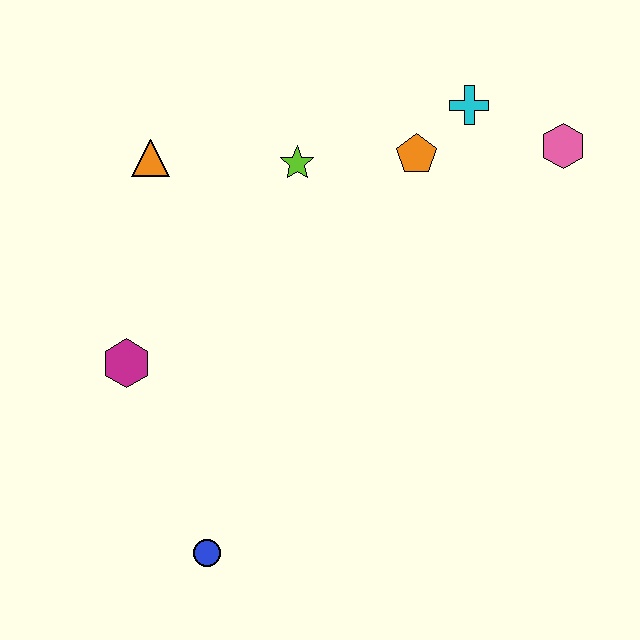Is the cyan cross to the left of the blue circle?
No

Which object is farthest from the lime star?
The blue circle is farthest from the lime star.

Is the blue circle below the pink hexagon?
Yes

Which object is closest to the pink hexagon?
The cyan cross is closest to the pink hexagon.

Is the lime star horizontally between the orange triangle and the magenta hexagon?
No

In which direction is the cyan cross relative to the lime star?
The cyan cross is to the right of the lime star.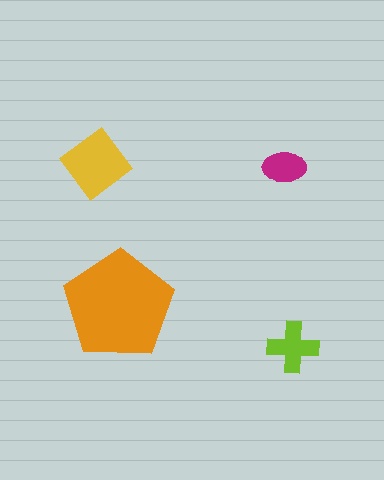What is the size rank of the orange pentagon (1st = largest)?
1st.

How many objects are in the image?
There are 4 objects in the image.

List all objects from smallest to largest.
The magenta ellipse, the lime cross, the yellow diamond, the orange pentagon.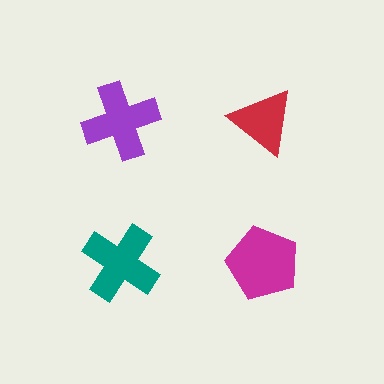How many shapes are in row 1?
2 shapes.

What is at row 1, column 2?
A red triangle.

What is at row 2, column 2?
A magenta pentagon.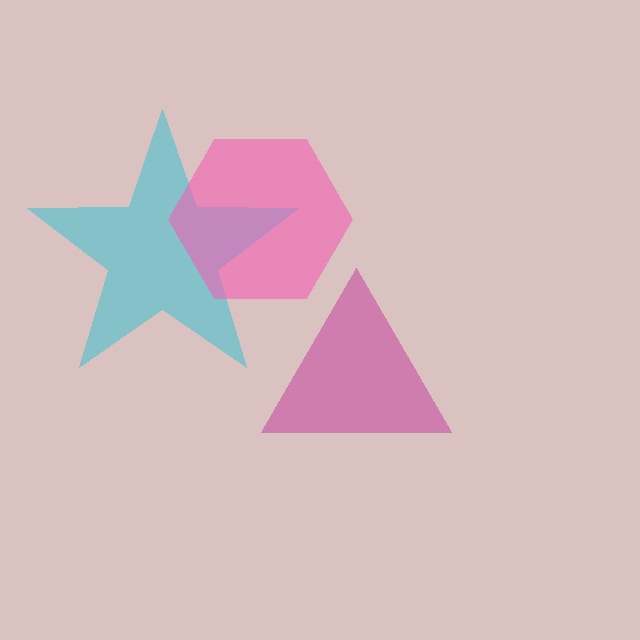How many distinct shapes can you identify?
There are 3 distinct shapes: a cyan star, a pink hexagon, a magenta triangle.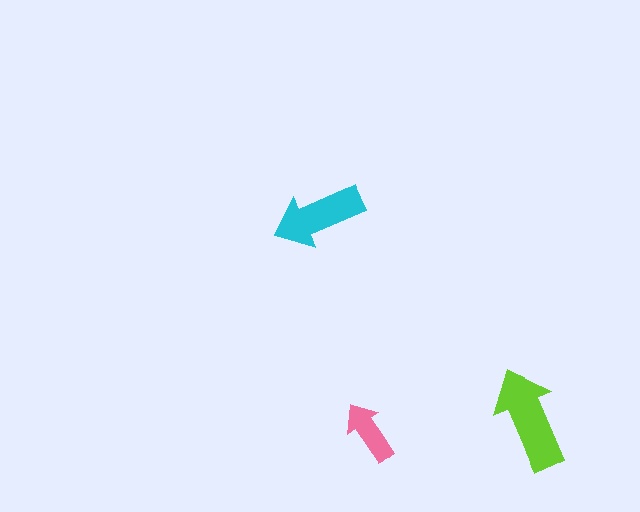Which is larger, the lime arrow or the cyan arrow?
The lime one.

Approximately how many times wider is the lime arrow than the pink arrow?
About 1.5 times wider.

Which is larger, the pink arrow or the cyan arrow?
The cyan one.